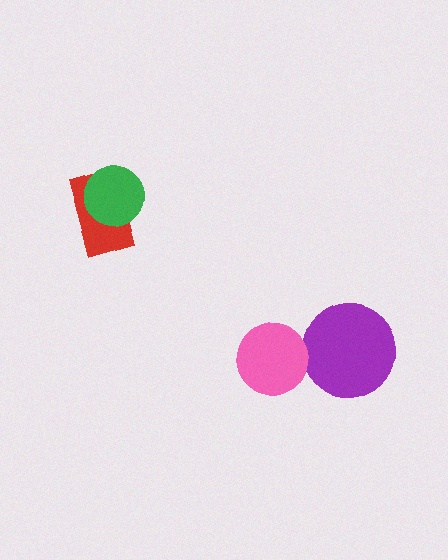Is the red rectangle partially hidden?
Yes, it is partially covered by another shape.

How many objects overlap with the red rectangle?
1 object overlaps with the red rectangle.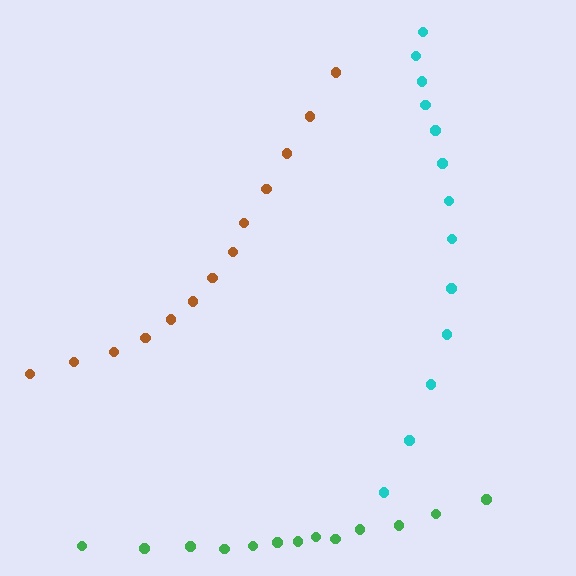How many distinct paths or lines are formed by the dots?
There are 3 distinct paths.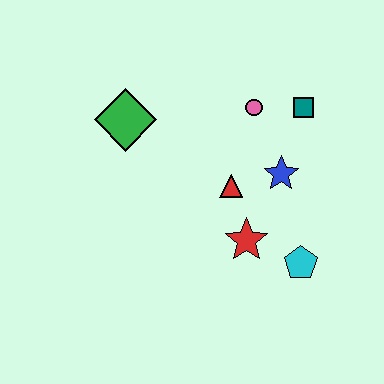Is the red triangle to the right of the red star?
No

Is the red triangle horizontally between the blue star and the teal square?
No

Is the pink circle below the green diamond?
No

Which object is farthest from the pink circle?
The cyan pentagon is farthest from the pink circle.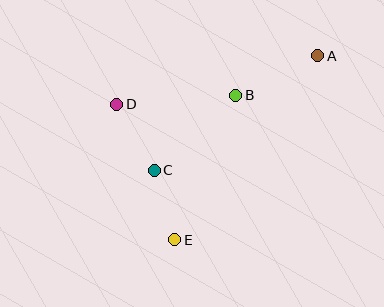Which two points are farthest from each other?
Points A and E are farthest from each other.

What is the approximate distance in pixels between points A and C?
The distance between A and C is approximately 200 pixels.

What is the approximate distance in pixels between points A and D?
The distance between A and D is approximately 207 pixels.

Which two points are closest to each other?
Points C and E are closest to each other.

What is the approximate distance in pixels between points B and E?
The distance between B and E is approximately 157 pixels.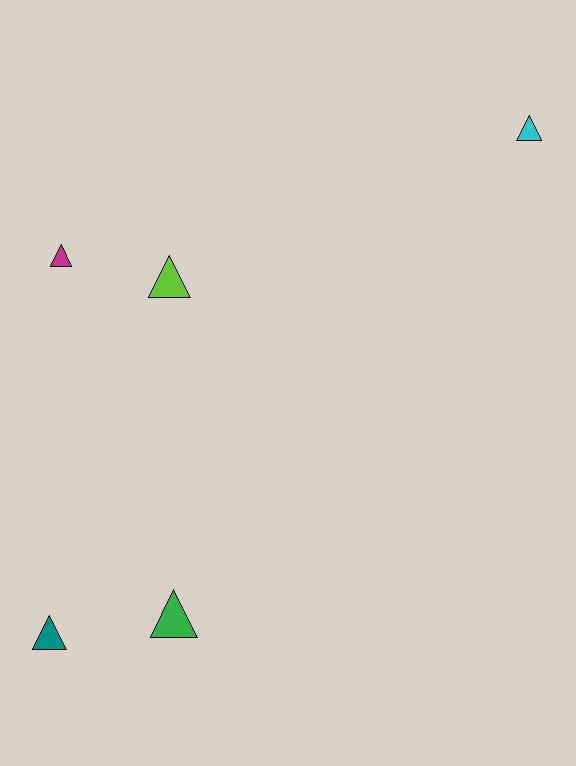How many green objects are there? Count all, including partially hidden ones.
There is 1 green object.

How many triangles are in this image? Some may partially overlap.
There are 5 triangles.